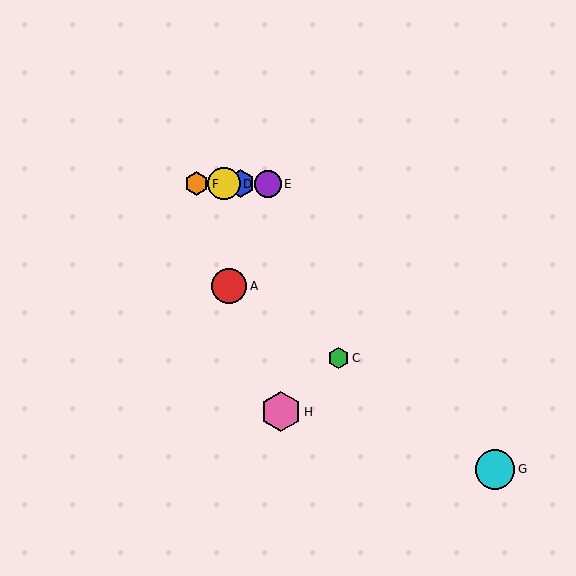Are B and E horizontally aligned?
Yes, both are at y≈184.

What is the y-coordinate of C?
Object C is at y≈358.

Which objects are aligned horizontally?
Objects B, D, E, F are aligned horizontally.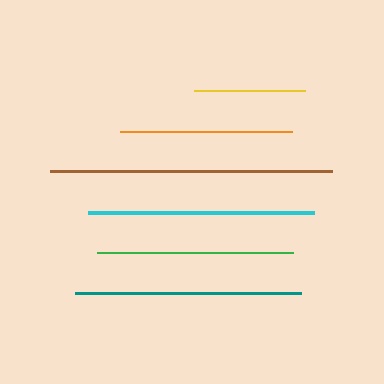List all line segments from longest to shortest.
From longest to shortest: brown, cyan, teal, green, orange, yellow.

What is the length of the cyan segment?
The cyan segment is approximately 226 pixels long.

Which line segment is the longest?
The brown line is the longest at approximately 283 pixels.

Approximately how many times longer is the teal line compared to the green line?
The teal line is approximately 1.1 times the length of the green line.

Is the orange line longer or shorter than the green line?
The green line is longer than the orange line.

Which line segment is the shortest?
The yellow line is the shortest at approximately 111 pixels.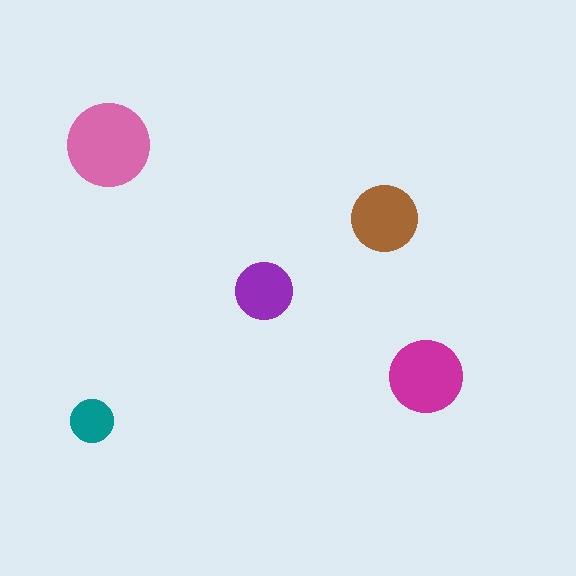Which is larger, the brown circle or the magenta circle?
The magenta one.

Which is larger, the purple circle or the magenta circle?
The magenta one.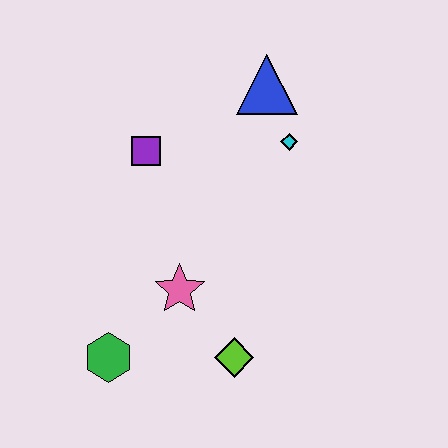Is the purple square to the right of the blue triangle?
No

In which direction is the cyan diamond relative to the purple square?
The cyan diamond is to the right of the purple square.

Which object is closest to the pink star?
The lime diamond is closest to the pink star.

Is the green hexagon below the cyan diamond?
Yes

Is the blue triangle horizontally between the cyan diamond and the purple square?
Yes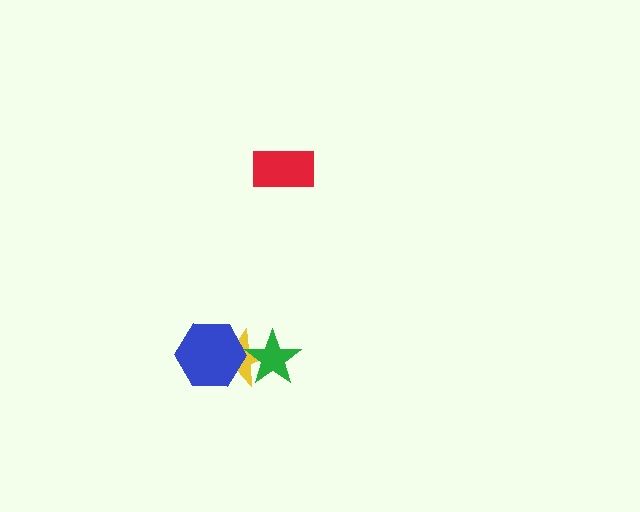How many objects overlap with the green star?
1 object overlaps with the green star.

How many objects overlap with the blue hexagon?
1 object overlaps with the blue hexagon.